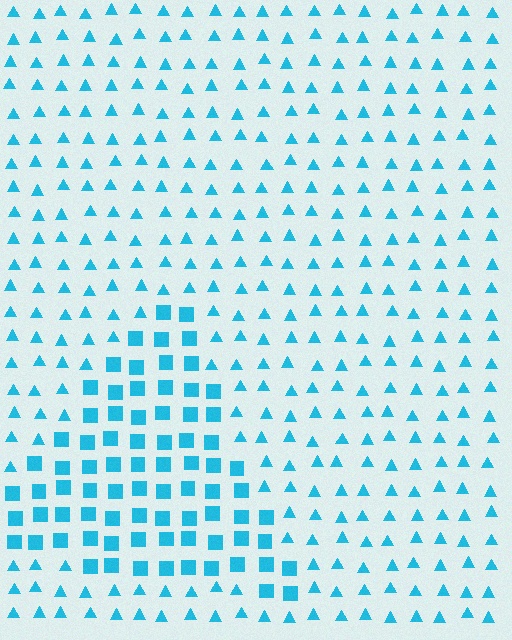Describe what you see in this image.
The image is filled with small cyan elements arranged in a uniform grid. A triangle-shaped region contains squares, while the surrounding area contains triangles. The boundary is defined purely by the change in element shape.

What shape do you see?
I see a triangle.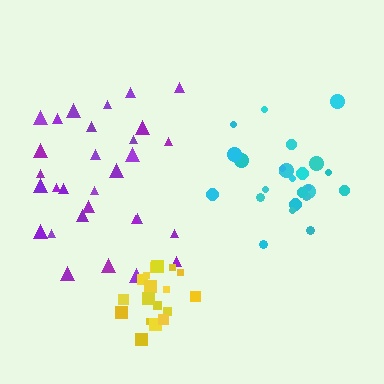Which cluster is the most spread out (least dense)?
Purple.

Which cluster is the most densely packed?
Yellow.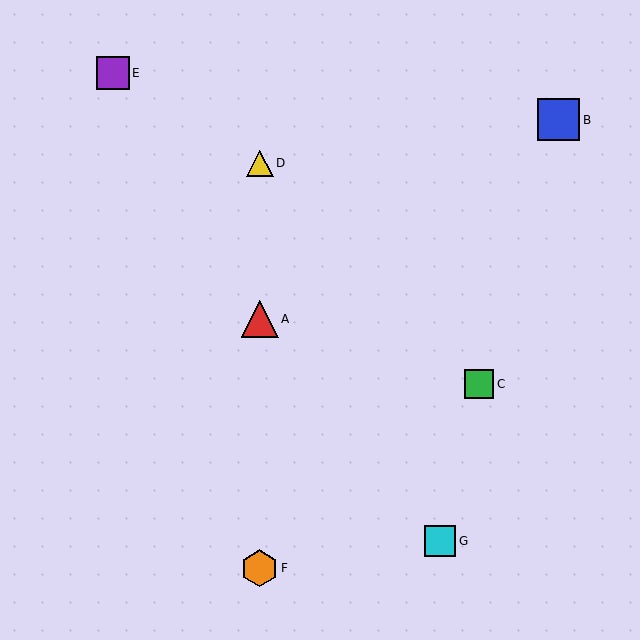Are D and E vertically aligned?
No, D is at x≈260 and E is at x≈113.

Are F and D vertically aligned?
Yes, both are at x≈260.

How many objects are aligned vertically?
3 objects (A, D, F) are aligned vertically.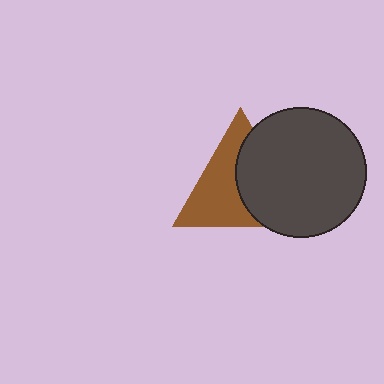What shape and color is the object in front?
The object in front is a dark gray circle.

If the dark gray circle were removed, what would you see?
You would see the complete brown triangle.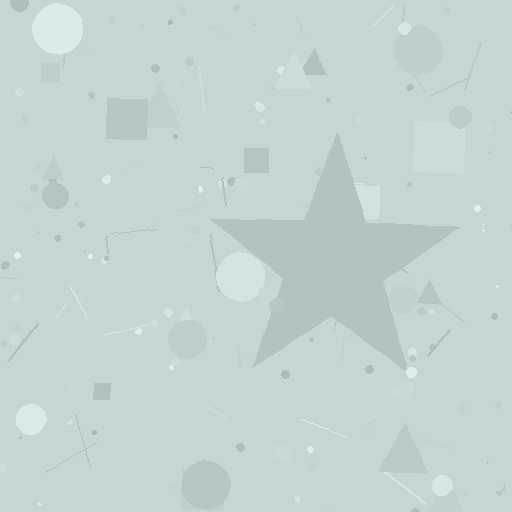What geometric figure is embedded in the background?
A star is embedded in the background.